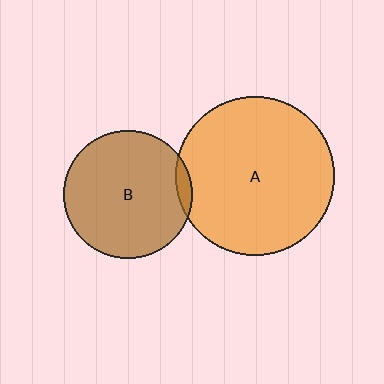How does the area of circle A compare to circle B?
Approximately 1.5 times.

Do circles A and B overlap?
Yes.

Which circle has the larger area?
Circle A (orange).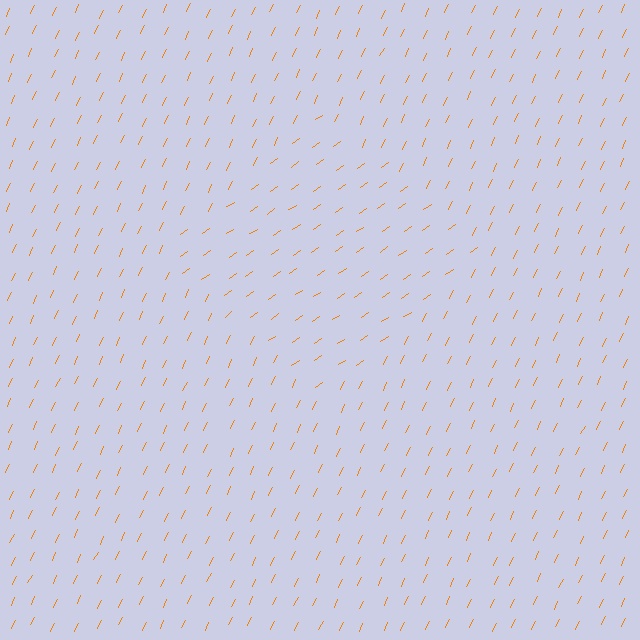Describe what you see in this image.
The image is filled with small orange line segments. A diamond region in the image has lines oriented differently from the surrounding lines, creating a visible texture boundary.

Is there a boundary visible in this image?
Yes, there is a texture boundary formed by a change in line orientation.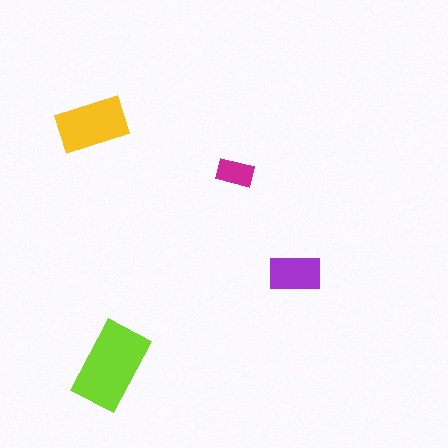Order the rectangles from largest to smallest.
the lime one, the yellow one, the purple one, the magenta one.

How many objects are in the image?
There are 4 objects in the image.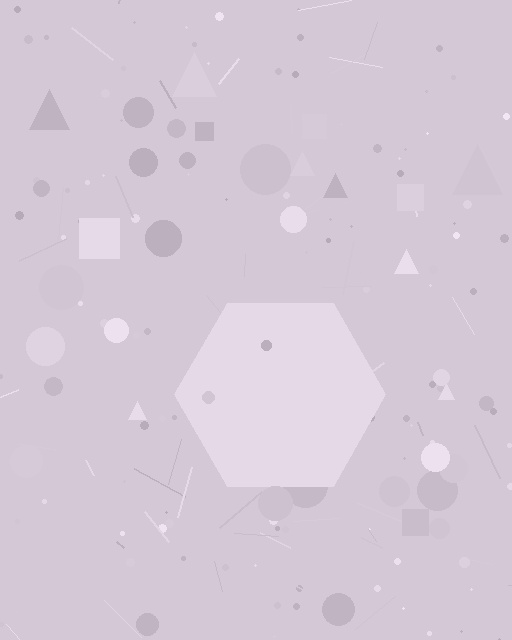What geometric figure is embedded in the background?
A hexagon is embedded in the background.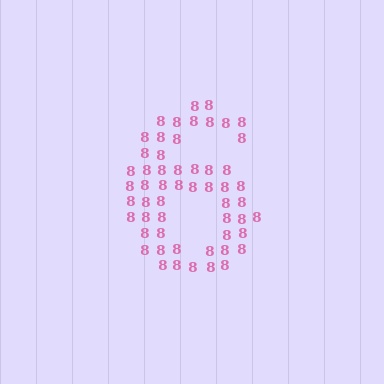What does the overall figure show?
The overall figure shows the digit 6.